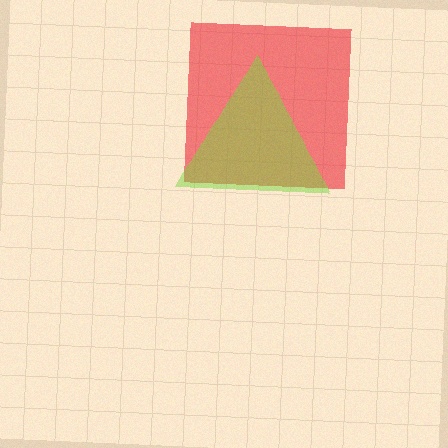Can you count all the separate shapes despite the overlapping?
Yes, there are 2 separate shapes.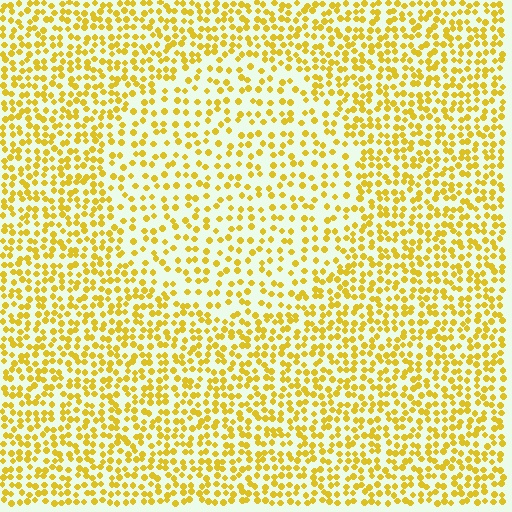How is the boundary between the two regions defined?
The boundary is defined by a change in element density (approximately 1.7x ratio). All elements are the same color, size, and shape.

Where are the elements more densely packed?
The elements are more densely packed outside the circle boundary.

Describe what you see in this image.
The image contains small yellow elements arranged at two different densities. A circle-shaped region is visible where the elements are less densely packed than the surrounding area.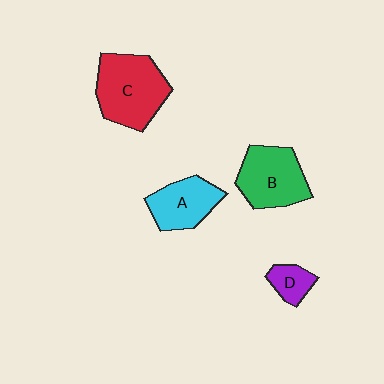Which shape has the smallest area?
Shape D (purple).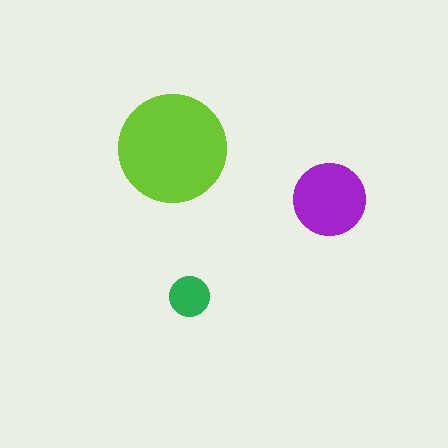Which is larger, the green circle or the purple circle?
The purple one.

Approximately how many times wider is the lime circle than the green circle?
About 2.5 times wider.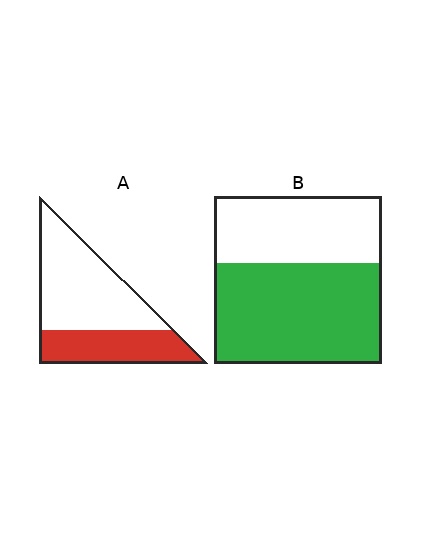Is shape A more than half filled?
No.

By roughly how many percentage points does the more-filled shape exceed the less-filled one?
By roughly 25 percentage points (B over A).